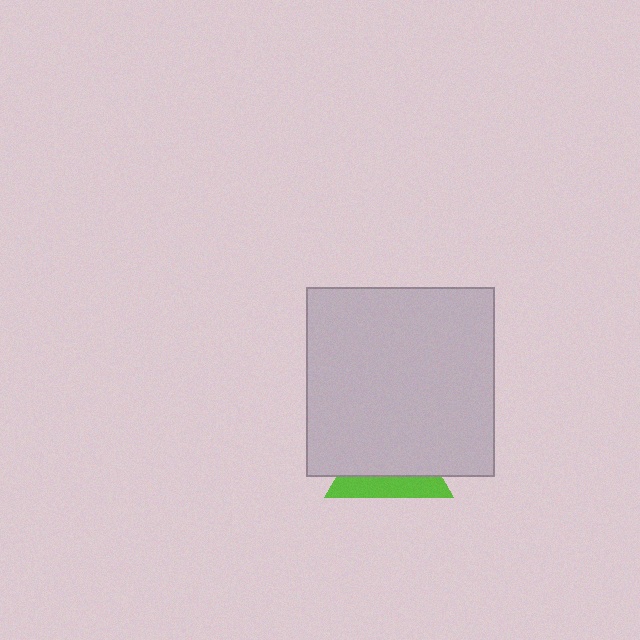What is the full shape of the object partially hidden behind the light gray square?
The partially hidden object is a lime triangle.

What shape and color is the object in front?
The object in front is a light gray square.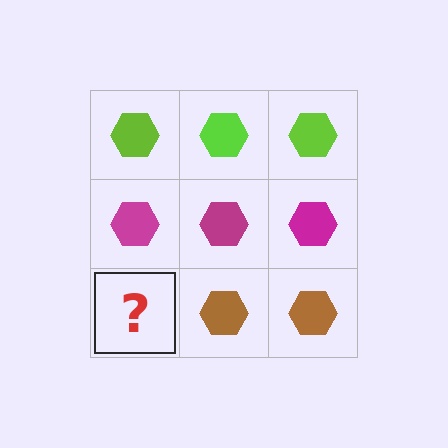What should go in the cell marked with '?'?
The missing cell should contain a brown hexagon.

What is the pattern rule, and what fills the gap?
The rule is that each row has a consistent color. The gap should be filled with a brown hexagon.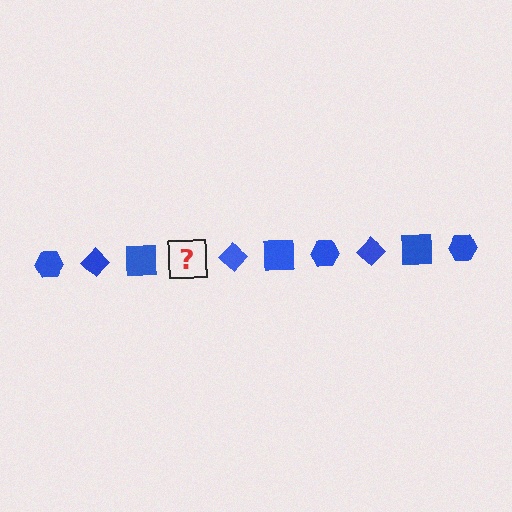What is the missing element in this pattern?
The missing element is a blue hexagon.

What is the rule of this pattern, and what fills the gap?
The rule is that the pattern cycles through hexagon, diamond, square shapes in blue. The gap should be filled with a blue hexagon.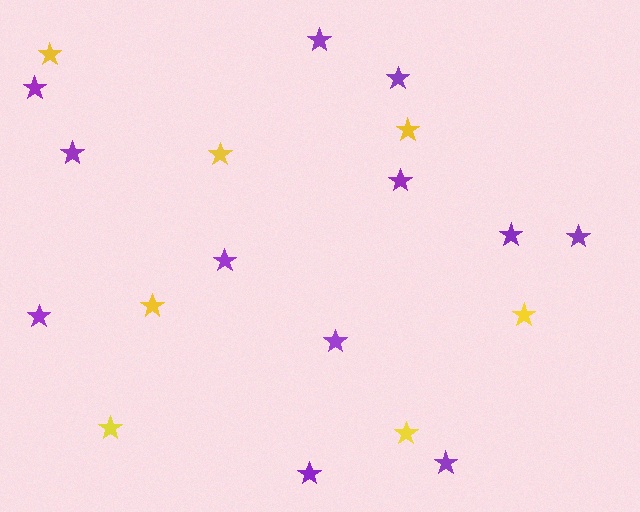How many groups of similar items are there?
There are 2 groups: one group of purple stars (12) and one group of yellow stars (7).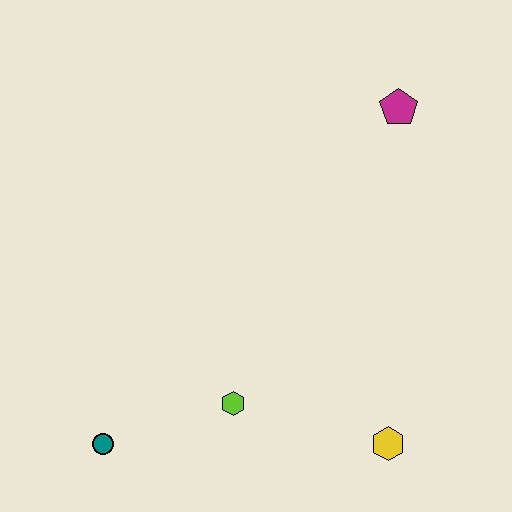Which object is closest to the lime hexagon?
The teal circle is closest to the lime hexagon.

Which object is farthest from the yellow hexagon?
The magenta pentagon is farthest from the yellow hexagon.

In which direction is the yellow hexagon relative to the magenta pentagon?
The yellow hexagon is below the magenta pentagon.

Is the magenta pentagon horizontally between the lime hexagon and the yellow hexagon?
No